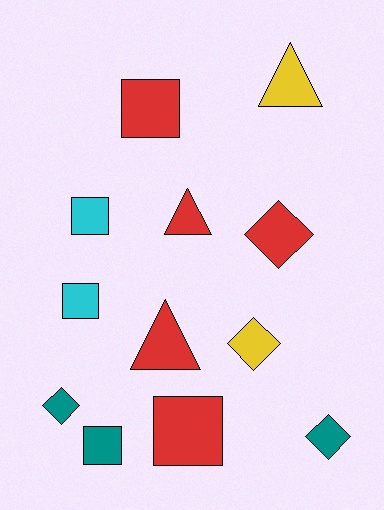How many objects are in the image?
There are 12 objects.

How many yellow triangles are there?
There is 1 yellow triangle.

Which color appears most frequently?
Red, with 5 objects.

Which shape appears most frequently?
Square, with 5 objects.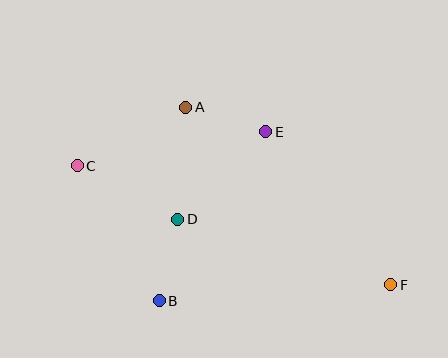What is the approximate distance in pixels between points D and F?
The distance between D and F is approximately 223 pixels.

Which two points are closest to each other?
Points B and D are closest to each other.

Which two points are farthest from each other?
Points C and F are farthest from each other.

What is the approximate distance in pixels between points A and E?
The distance between A and E is approximately 84 pixels.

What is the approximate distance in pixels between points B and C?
The distance between B and C is approximately 158 pixels.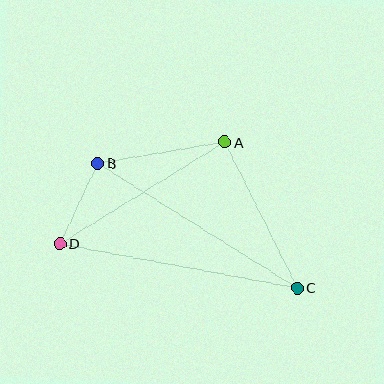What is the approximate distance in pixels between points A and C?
The distance between A and C is approximately 163 pixels.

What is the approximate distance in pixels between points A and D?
The distance between A and D is approximately 194 pixels.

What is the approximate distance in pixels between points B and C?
The distance between B and C is approximately 235 pixels.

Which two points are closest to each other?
Points B and D are closest to each other.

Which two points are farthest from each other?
Points C and D are farthest from each other.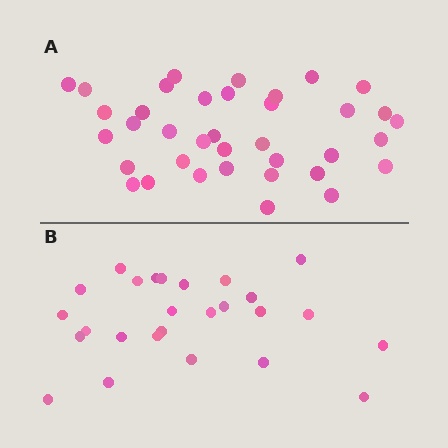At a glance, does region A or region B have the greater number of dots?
Region A (the top region) has more dots.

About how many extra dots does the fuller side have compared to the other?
Region A has roughly 12 or so more dots than region B.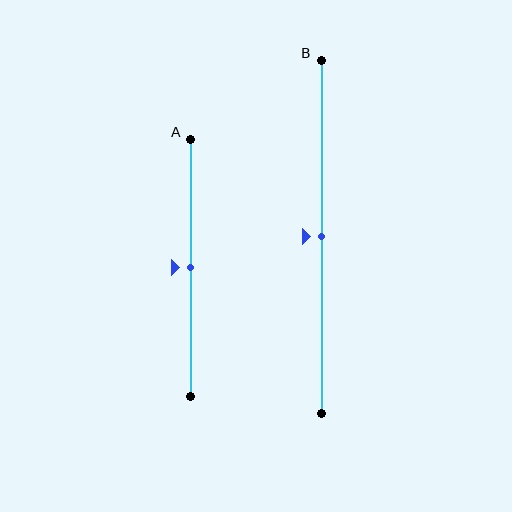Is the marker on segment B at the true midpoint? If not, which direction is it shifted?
Yes, the marker on segment B is at the true midpoint.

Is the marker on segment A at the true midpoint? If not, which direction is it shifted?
Yes, the marker on segment A is at the true midpoint.